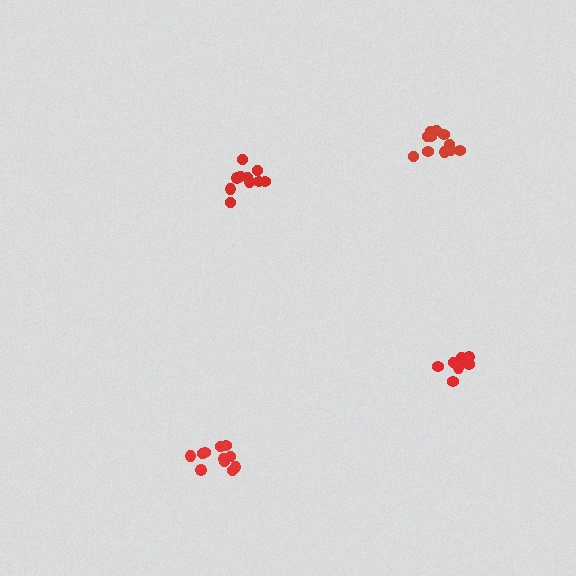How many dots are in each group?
Group 1: 11 dots, Group 2: 8 dots, Group 3: 11 dots, Group 4: 10 dots (40 total).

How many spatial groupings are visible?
There are 4 spatial groupings.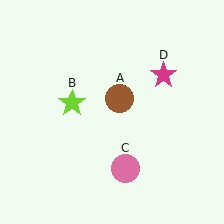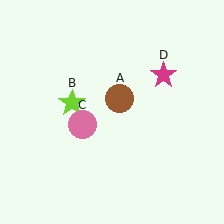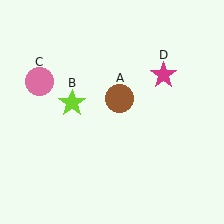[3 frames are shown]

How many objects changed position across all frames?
1 object changed position: pink circle (object C).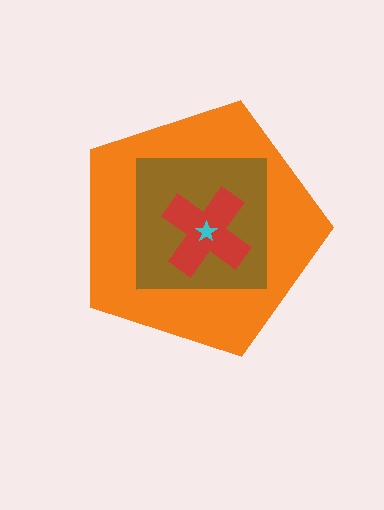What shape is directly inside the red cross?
The cyan star.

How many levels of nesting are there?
4.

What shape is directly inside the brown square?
The red cross.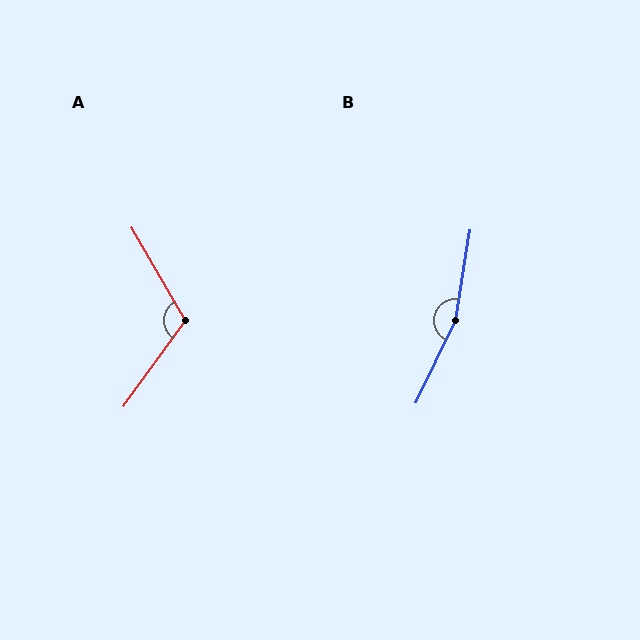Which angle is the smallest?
A, at approximately 114 degrees.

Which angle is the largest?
B, at approximately 164 degrees.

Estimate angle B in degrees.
Approximately 164 degrees.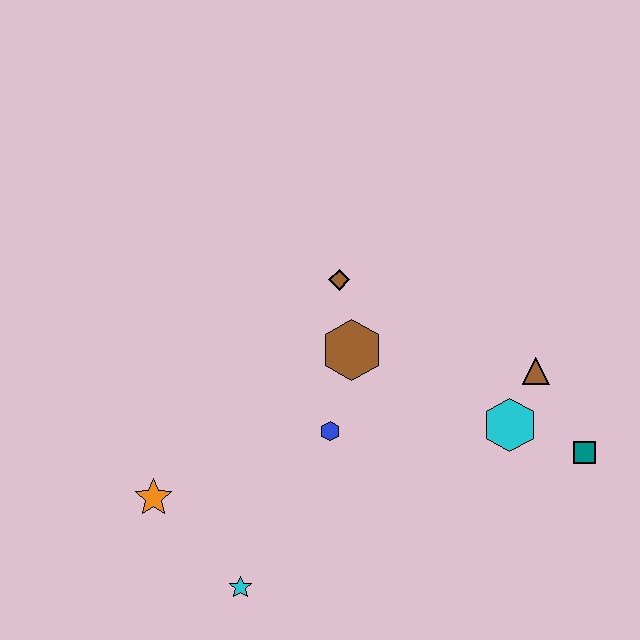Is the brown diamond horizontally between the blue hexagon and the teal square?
Yes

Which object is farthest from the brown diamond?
The cyan star is farthest from the brown diamond.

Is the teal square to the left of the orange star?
No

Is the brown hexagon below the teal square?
No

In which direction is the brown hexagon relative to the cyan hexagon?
The brown hexagon is to the left of the cyan hexagon.